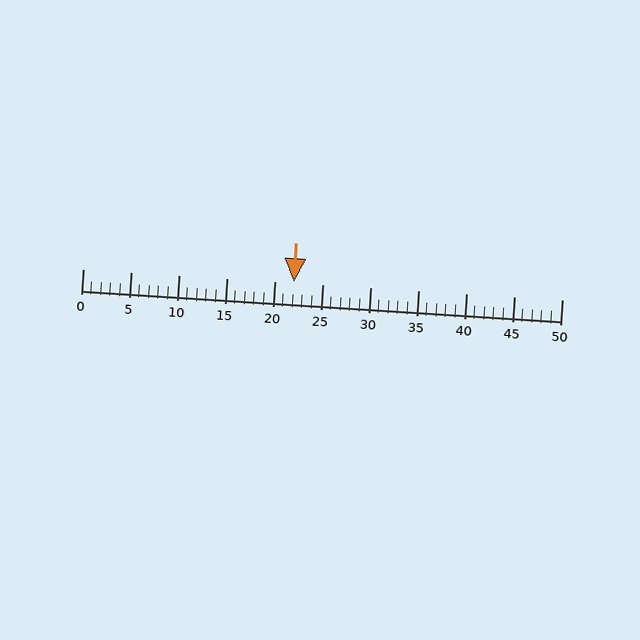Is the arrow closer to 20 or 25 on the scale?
The arrow is closer to 20.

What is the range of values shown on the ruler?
The ruler shows values from 0 to 50.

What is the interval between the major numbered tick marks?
The major tick marks are spaced 5 units apart.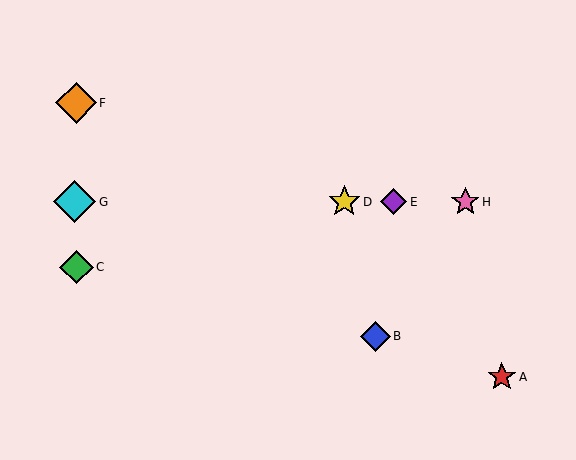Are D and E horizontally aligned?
Yes, both are at y≈202.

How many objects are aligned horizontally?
4 objects (D, E, G, H) are aligned horizontally.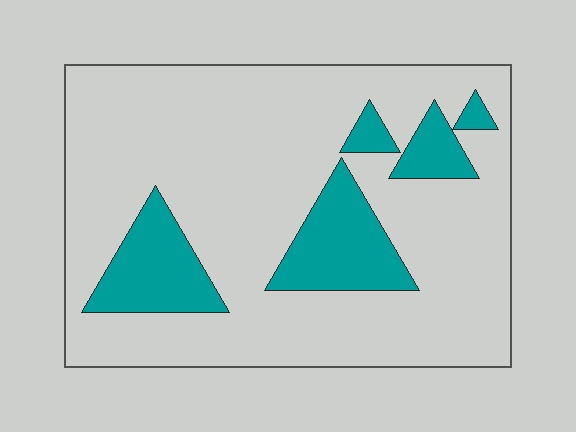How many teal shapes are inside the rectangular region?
5.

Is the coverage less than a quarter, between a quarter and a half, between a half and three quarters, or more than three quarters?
Less than a quarter.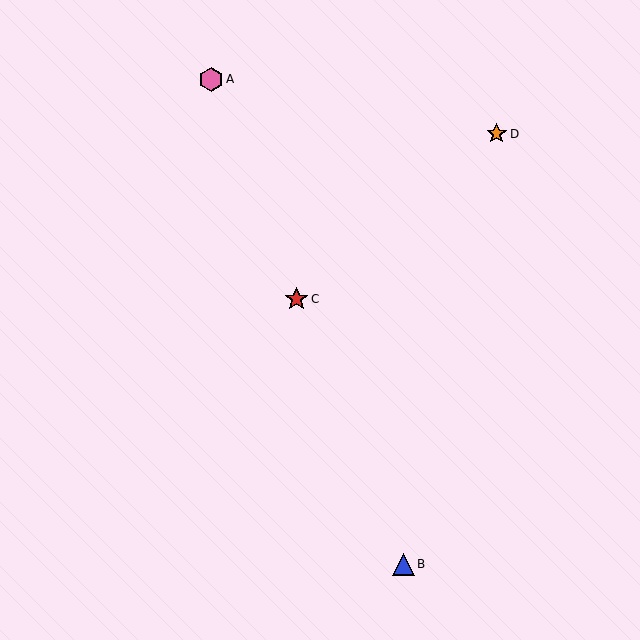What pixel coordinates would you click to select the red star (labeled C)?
Click at (296, 299) to select the red star C.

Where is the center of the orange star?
The center of the orange star is at (497, 134).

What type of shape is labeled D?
Shape D is an orange star.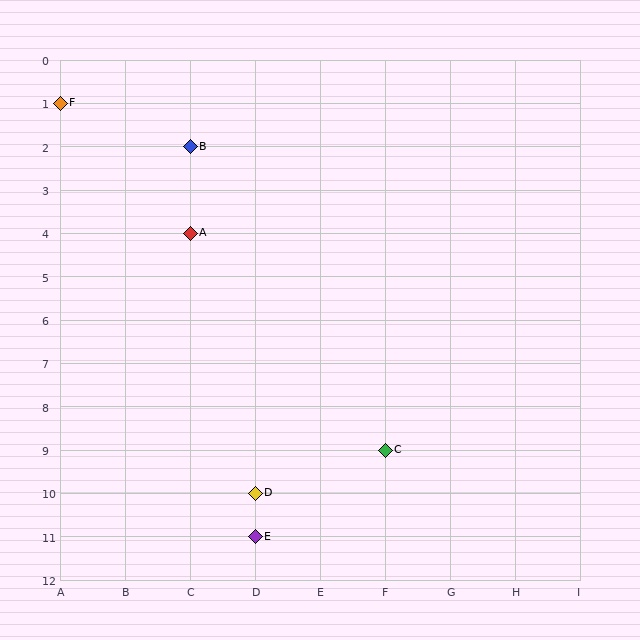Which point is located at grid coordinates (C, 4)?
Point A is at (C, 4).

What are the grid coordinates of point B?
Point B is at grid coordinates (C, 2).